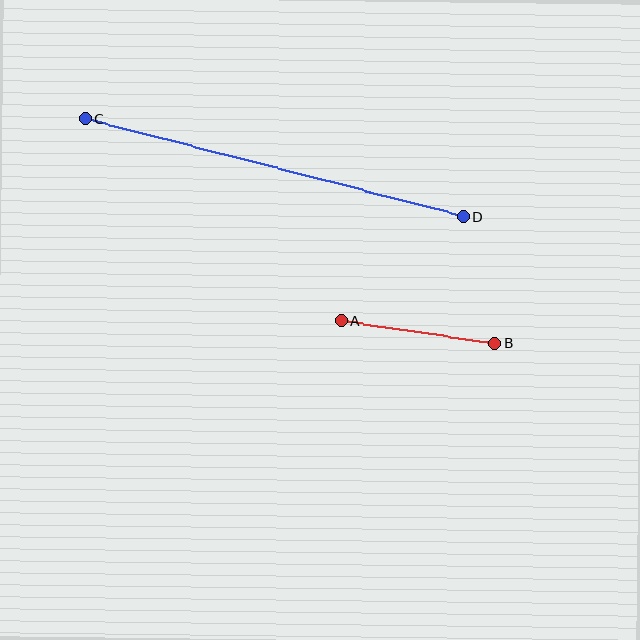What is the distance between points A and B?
The distance is approximately 155 pixels.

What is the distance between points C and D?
The distance is approximately 390 pixels.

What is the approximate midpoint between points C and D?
The midpoint is at approximately (274, 168) pixels.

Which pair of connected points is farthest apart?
Points C and D are farthest apart.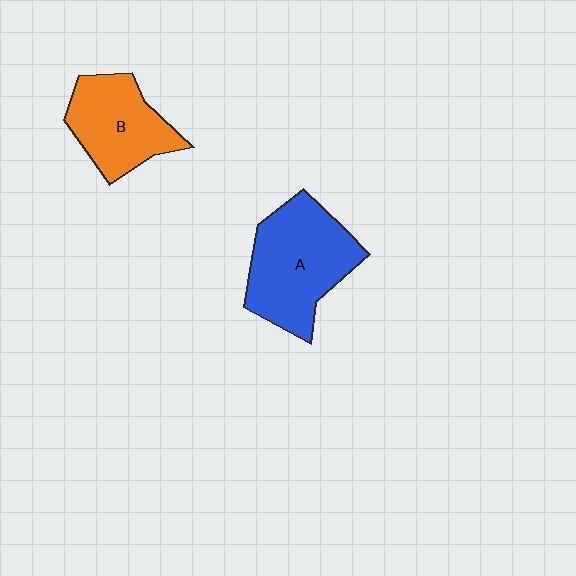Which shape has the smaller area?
Shape B (orange).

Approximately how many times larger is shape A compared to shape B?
Approximately 1.3 times.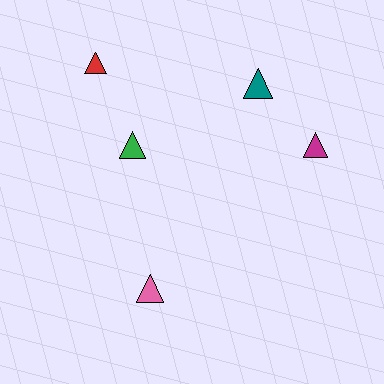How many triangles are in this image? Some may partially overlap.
There are 5 triangles.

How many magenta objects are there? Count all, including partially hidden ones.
There is 1 magenta object.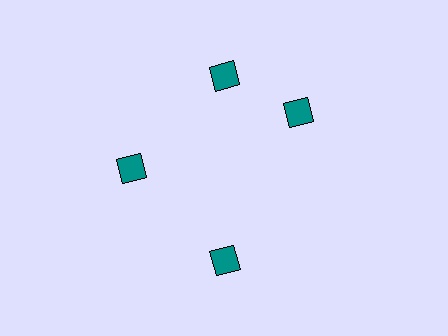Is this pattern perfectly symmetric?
No. The 4 teal diamonds are arranged in a ring, but one element near the 3 o'clock position is rotated out of alignment along the ring, breaking the 4-fold rotational symmetry.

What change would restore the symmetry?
The symmetry would be restored by rotating it back into even spacing with its neighbors so that all 4 diamonds sit at equal angles and equal distance from the center.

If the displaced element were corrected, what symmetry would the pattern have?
It would have 4-fold rotational symmetry — the pattern would map onto itself every 90 degrees.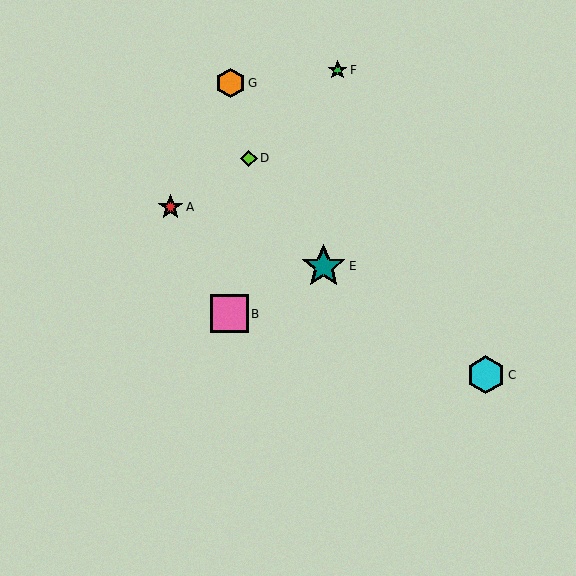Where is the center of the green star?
The center of the green star is at (338, 70).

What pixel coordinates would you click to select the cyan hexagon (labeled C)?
Click at (486, 375) to select the cyan hexagon C.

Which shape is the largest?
The teal star (labeled E) is the largest.